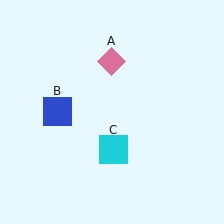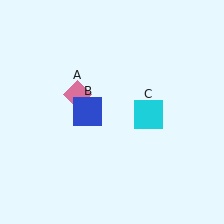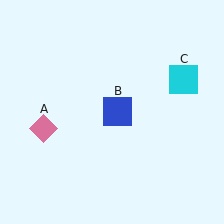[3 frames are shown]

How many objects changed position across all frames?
3 objects changed position: pink diamond (object A), blue square (object B), cyan square (object C).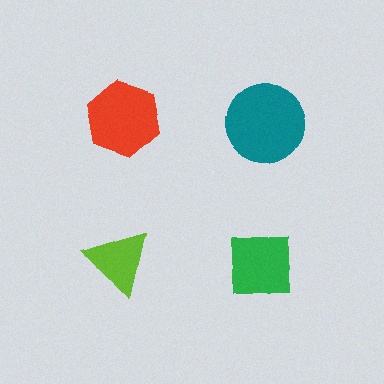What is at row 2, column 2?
A green square.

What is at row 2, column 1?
A lime triangle.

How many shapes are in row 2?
2 shapes.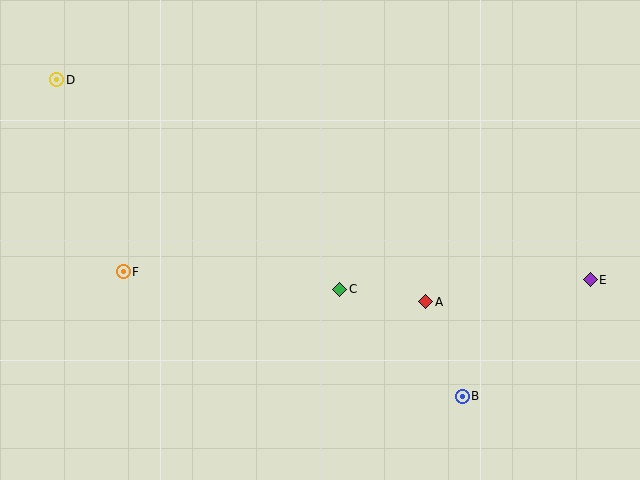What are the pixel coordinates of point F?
Point F is at (123, 272).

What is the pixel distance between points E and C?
The distance between E and C is 250 pixels.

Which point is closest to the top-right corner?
Point E is closest to the top-right corner.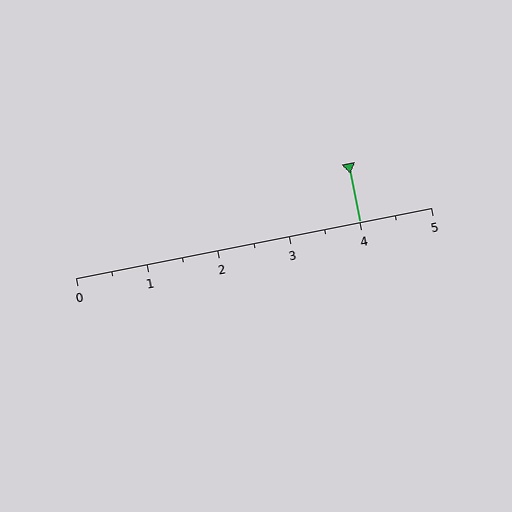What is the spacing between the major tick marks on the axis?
The major ticks are spaced 1 apart.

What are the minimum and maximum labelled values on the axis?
The axis runs from 0 to 5.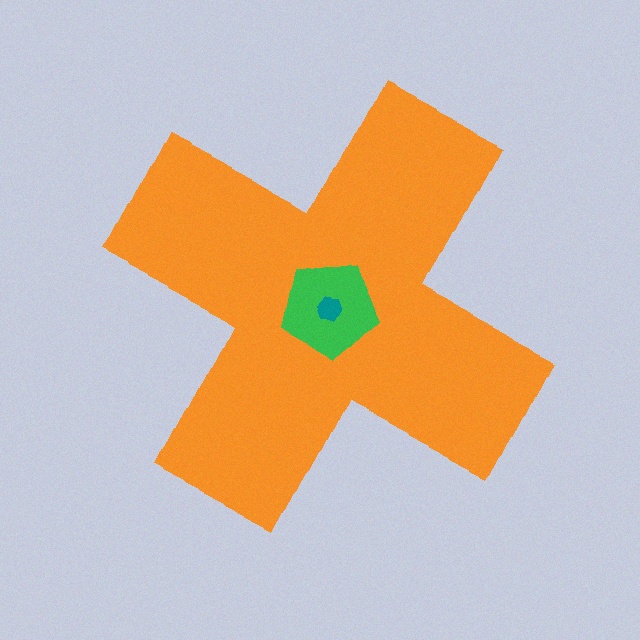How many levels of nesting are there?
3.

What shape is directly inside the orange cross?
The green pentagon.